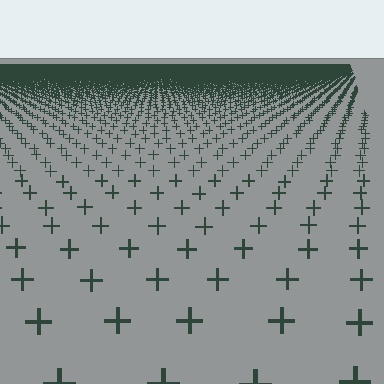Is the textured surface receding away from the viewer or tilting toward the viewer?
The surface is receding away from the viewer. Texture elements get smaller and denser toward the top.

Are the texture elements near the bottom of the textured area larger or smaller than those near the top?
Larger. Near the bottom, elements are closer to the viewer and appear at a bigger on-screen size.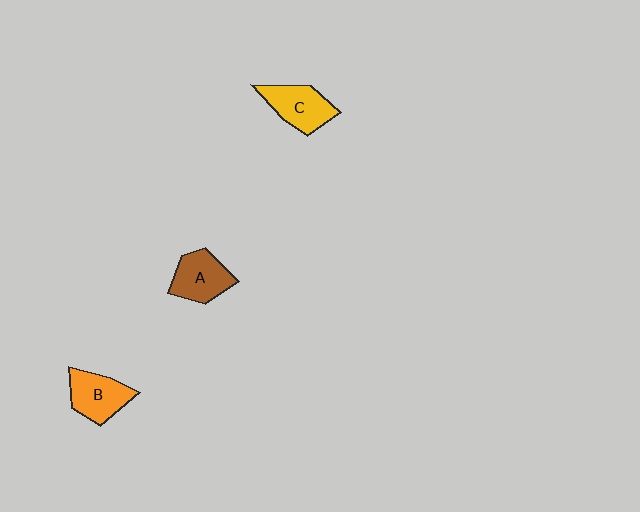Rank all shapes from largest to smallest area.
From largest to smallest: C (yellow), B (orange), A (brown).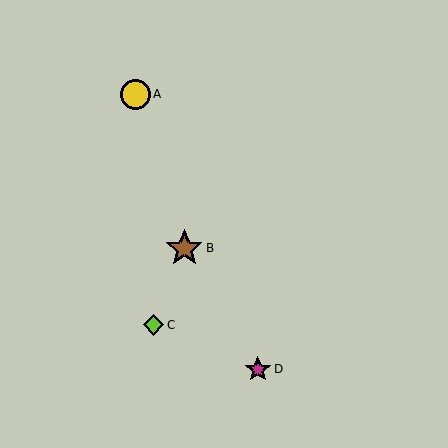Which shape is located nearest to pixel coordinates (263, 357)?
The magenta star (labeled D) at (258, 369) is nearest to that location.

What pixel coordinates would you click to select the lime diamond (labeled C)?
Click at (153, 325) to select the lime diamond C.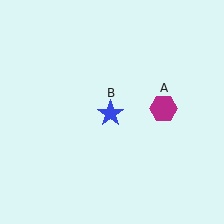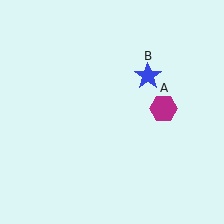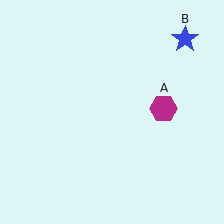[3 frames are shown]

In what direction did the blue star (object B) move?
The blue star (object B) moved up and to the right.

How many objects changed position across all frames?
1 object changed position: blue star (object B).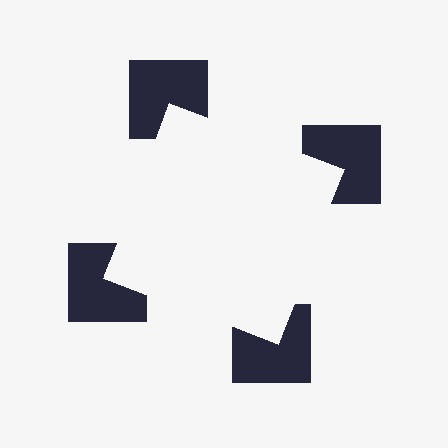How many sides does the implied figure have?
4 sides.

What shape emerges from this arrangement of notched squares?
An illusory square — its edges are inferred from the aligned wedge cuts in the notched squares, not physically drawn.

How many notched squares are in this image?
There are 4 — one at each vertex of the illusory square.